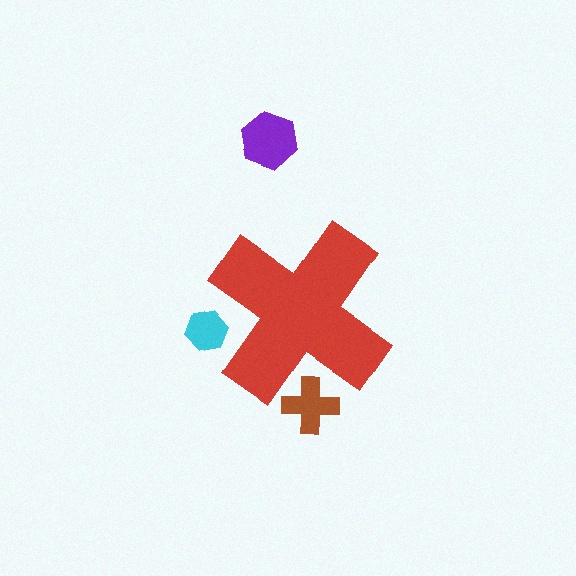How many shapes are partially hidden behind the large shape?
2 shapes are partially hidden.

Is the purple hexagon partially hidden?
No, the purple hexagon is fully visible.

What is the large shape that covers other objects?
A red cross.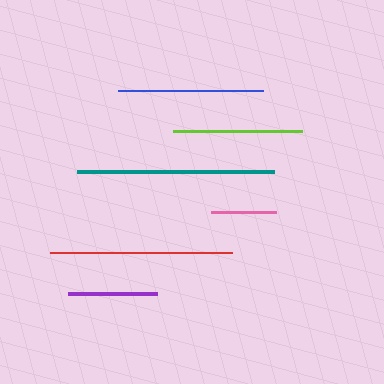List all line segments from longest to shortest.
From longest to shortest: teal, red, blue, lime, purple, pink.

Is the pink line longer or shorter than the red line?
The red line is longer than the pink line.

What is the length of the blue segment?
The blue segment is approximately 145 pixels long.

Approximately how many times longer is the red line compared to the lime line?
The red line is approximately 1.4 times the length of the lime line.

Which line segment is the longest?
The teal line is the longest at approximately 197 pixels.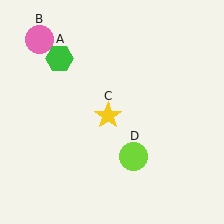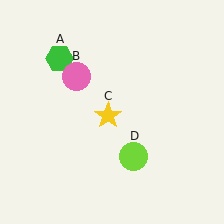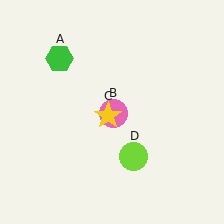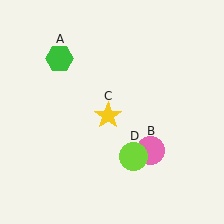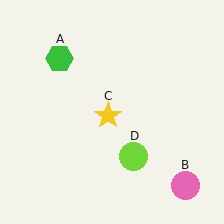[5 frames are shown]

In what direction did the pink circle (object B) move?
The pink circle (object B) moved down and to the right.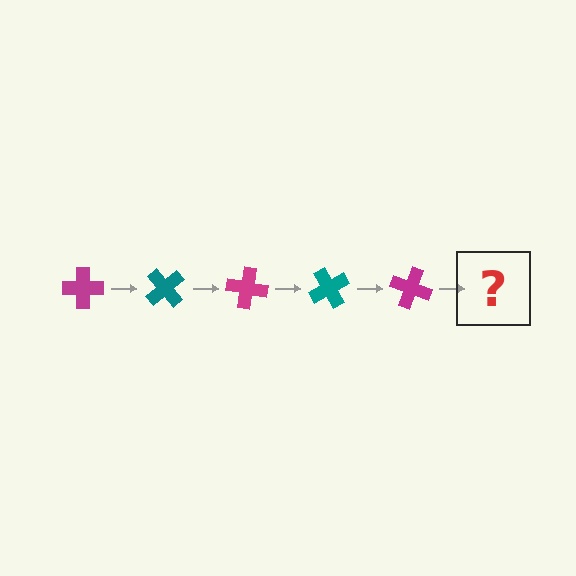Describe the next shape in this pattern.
It should be a teal cross, rotated 250 degrees from the start.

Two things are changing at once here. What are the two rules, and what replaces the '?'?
The two rules are that it rotates 50 degrees each step and the color cycles through magenta and teal. The '?' should be a teal cross, rotated 250 degrees from the start.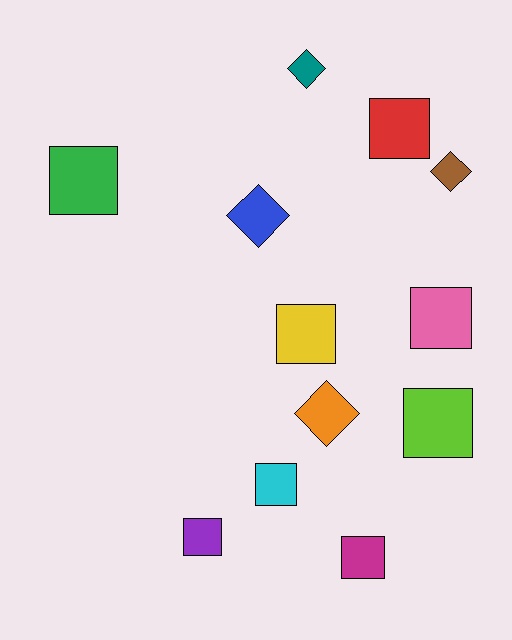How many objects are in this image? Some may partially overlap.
There are 12 objects.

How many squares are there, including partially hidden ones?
There are 8 squares.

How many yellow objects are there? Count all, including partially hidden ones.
There is 1 yellow object.